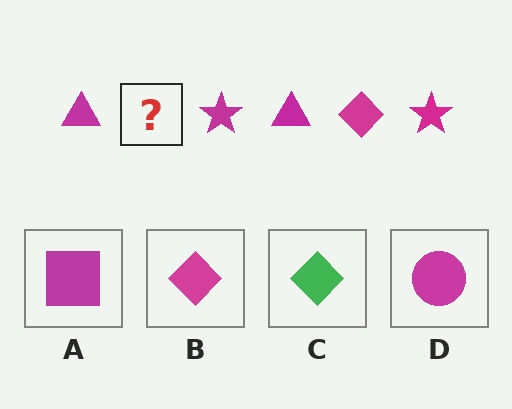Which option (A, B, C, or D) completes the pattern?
B.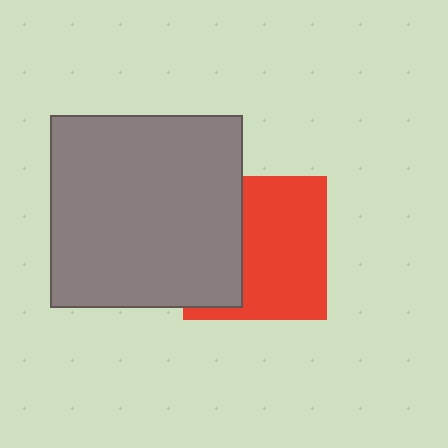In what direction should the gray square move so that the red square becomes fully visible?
The gray square should move left. That is the shortest direction to clear the overlap and leave the red square fully visible.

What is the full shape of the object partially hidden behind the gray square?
The partially hidden object is a red square.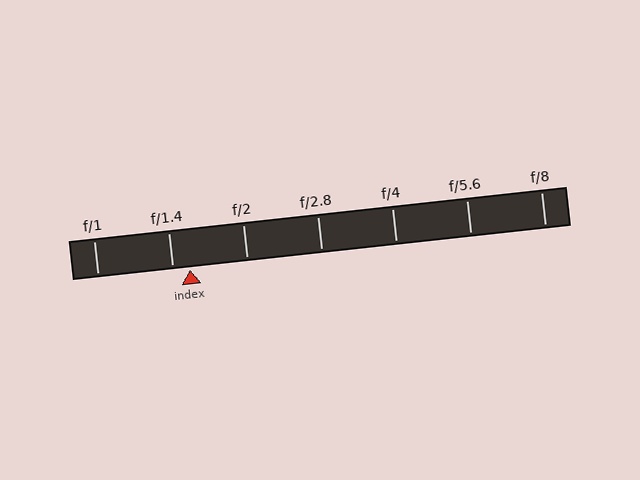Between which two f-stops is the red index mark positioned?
The index mark is between f/1.4 and f/2.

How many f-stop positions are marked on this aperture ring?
There are 7 f-stop positions marked.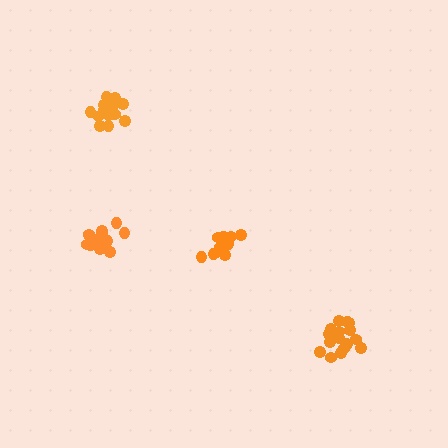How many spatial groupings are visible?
There are 4 spatial groupings.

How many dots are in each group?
Group 1: 18 dots, Group 2: 18 dots, Group 3: 16 dots, Group 4: 15 dots (67 total).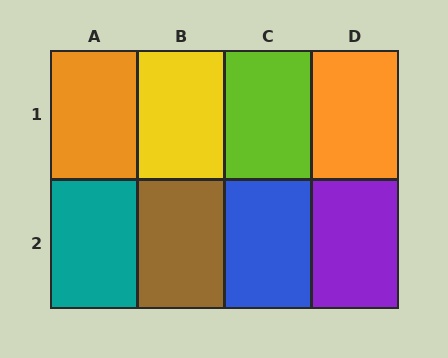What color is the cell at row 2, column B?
Brown.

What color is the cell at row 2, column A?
Teal.